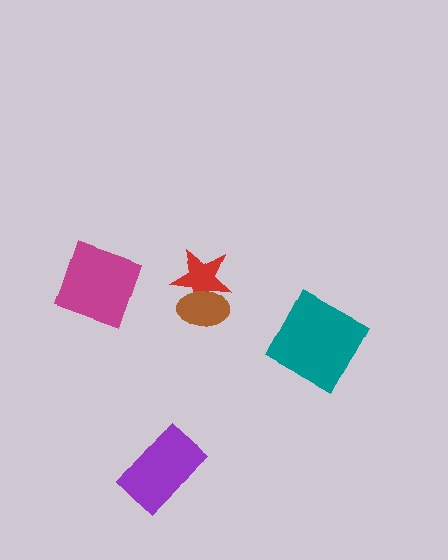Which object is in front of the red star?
The brown ellipse is in front of the red star.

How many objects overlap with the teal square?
0 objects overlap with the teal square.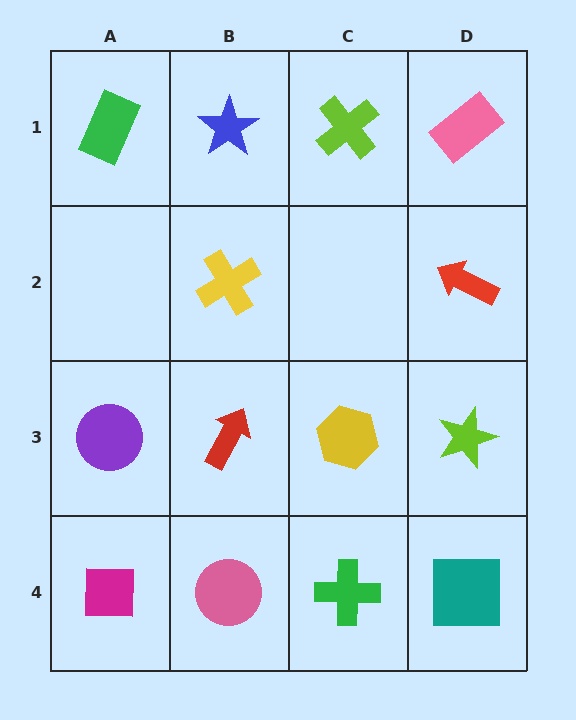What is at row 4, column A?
A magenta square.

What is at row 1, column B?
A blue star.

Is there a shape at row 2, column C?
No, that cell is empty.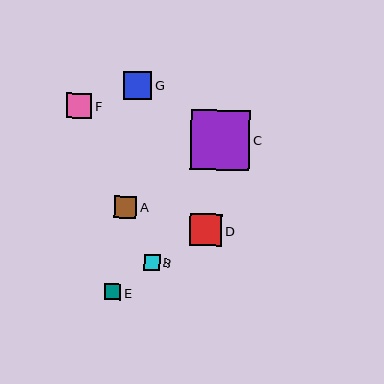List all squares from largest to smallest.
From largest to smallest: C, D, G, F, A, E, B.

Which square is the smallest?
Square B is the smallest with a size of approximately 16 pixels.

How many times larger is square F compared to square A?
Square F is approximately 1.1 times the size of square A.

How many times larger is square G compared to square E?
Square G is approximately 1.8 times the size of square E.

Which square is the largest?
Square C is the largest with a size of approximately 60 pixels.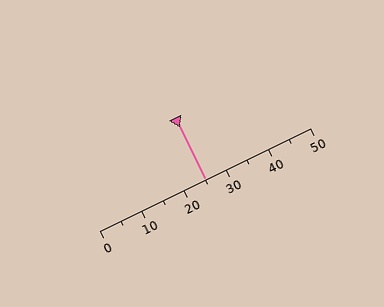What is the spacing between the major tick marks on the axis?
The major ticks are spaced 10 apart.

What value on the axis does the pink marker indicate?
The marker indicates approximately 25.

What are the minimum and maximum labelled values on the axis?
The axis runs from 0 to 50.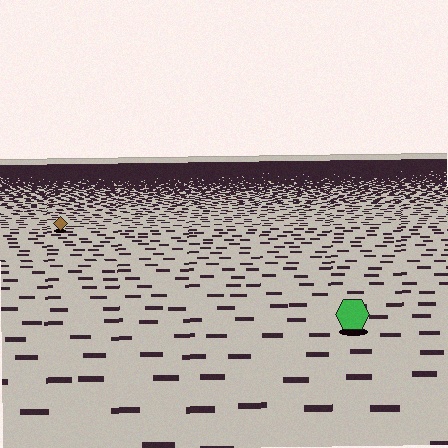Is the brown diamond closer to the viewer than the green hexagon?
No. The green hexagon is closer — you can tell from the texture gradient: the ground texture is coarser near it.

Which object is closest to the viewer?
The green hexagon is closest. The texture marks near it are larger and more spread out.